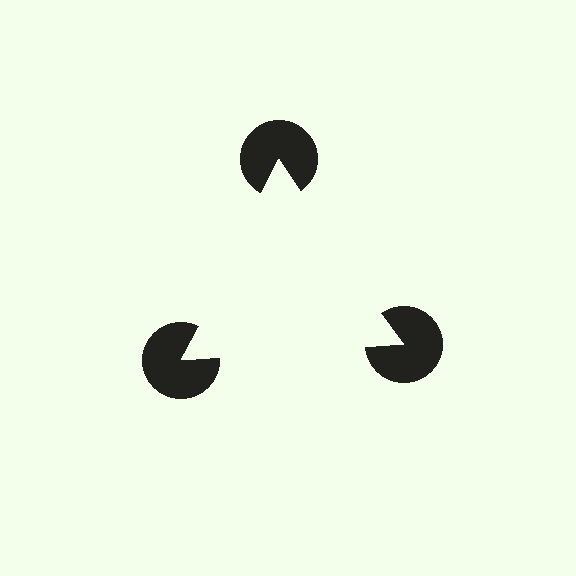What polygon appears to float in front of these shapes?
An illusory triangle — its edges are inferred from the aligned wedge cuts in the pac-man discs, not physically drawn.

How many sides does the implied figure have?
3 sides.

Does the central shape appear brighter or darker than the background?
It typically appears slightly brighter than the background, even though no actual brightness change is drawn.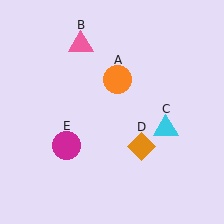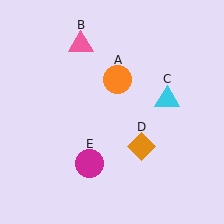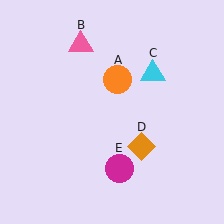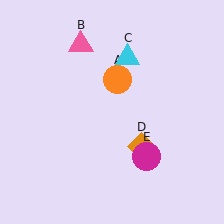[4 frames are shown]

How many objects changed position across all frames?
2 objects changed position: cyan triangle (object C), magenta circle (object E).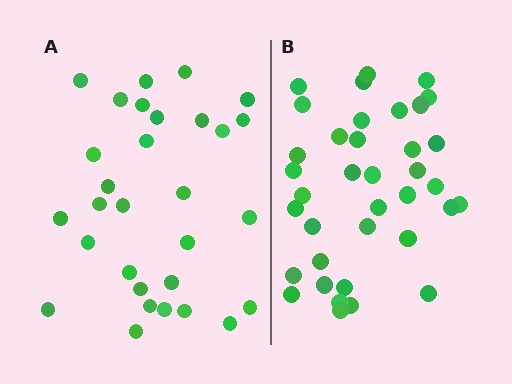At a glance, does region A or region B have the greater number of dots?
Region B (the right region) has more dots.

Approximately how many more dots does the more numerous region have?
Region B has roughly 8 or so more dots than region A.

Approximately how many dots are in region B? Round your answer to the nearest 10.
About 40 dots. (The exact count is 37, which rounds to 40.)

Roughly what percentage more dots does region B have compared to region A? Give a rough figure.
About 25% more.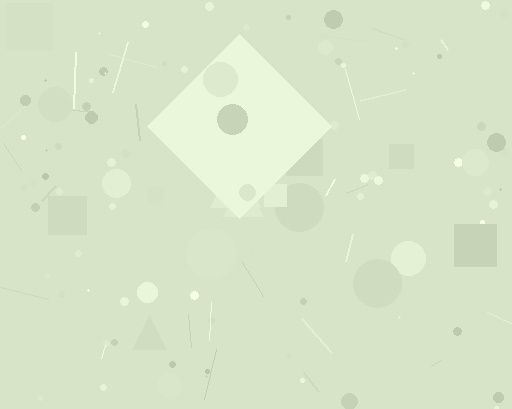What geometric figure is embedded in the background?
A diamond is embedded in the background.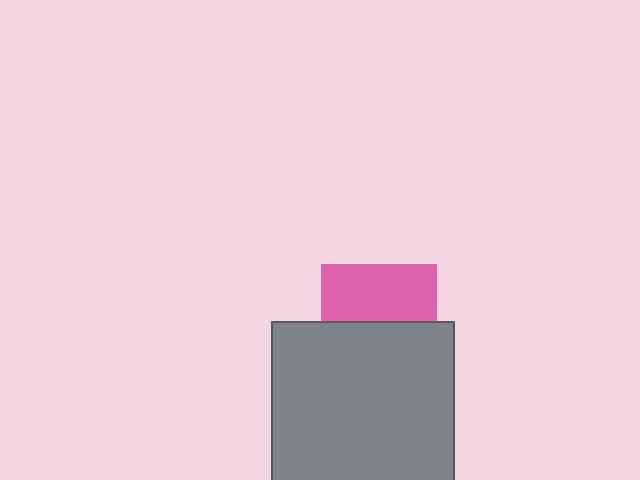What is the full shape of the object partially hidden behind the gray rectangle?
The partially hidden object is a pink square.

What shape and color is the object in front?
The object in front is a gray rectangle.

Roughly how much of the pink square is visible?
About half of it is visible (roughly 50%).